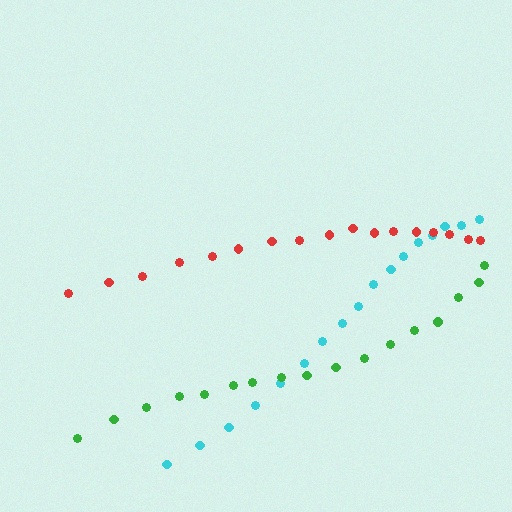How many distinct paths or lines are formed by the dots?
There are 3 distinct paths.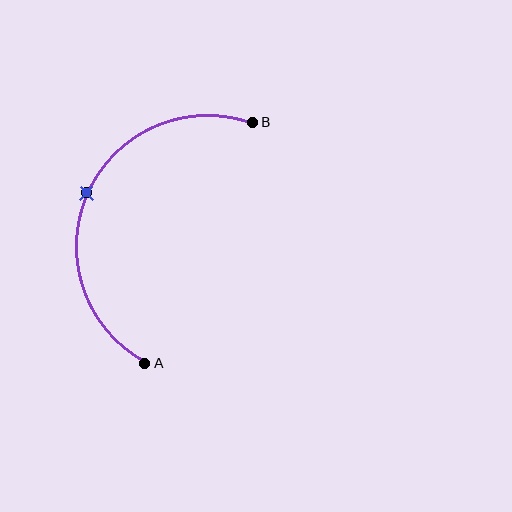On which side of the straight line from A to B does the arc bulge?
The arc bulges to the left of the straight line connecting A and B.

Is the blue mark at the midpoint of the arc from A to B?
Yes. The blue mark lies on the arc at equal arc-length from both A and B — it is the arc midpoint.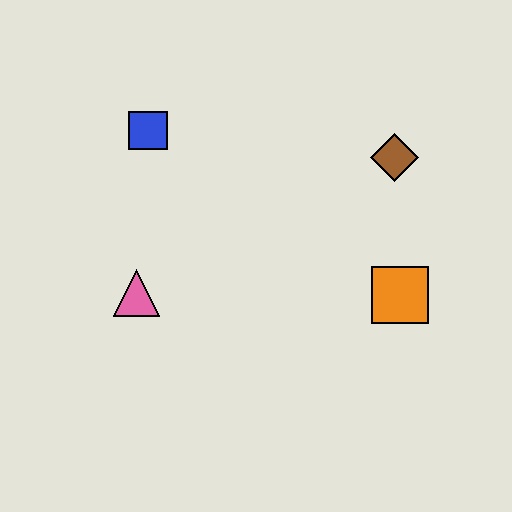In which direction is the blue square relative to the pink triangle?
The blue square is above the pink triangle.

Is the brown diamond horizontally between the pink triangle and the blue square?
No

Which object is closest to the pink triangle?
The blue square is closest to the pink triangle.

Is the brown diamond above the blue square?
No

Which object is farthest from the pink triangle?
The brown diamond is farthest from the pink triangle.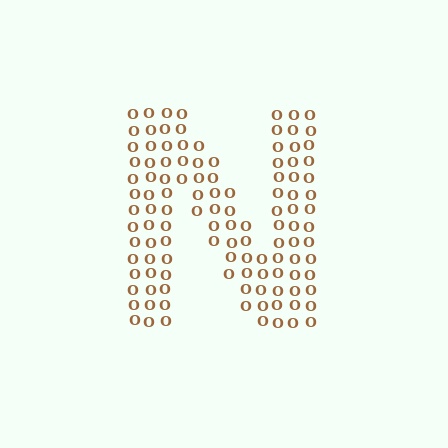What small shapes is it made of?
It is made of small letter O's.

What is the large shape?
The large shape is the letter N.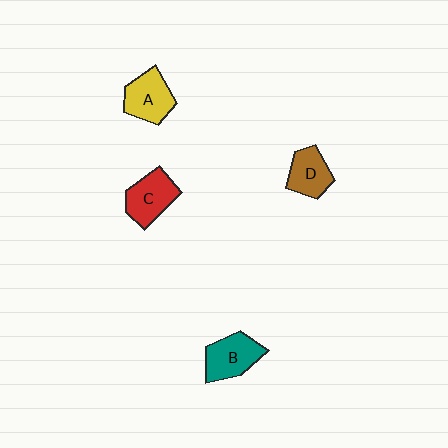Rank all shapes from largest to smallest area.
From largest to smallest: B (teal), A (yellow), C (red), D (brown).